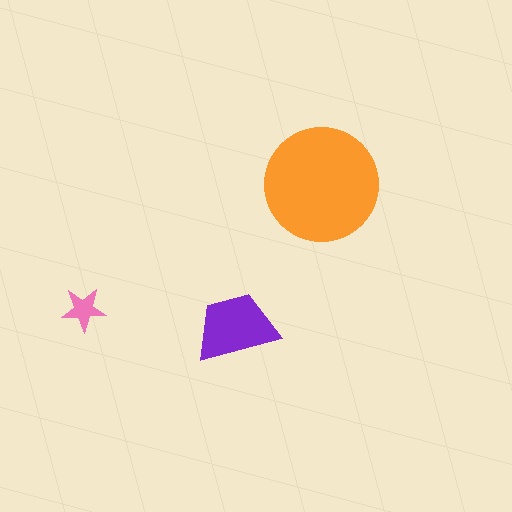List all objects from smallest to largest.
The pink star, the purple trapezoid, the orange circle.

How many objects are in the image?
There are 3 objects in the image.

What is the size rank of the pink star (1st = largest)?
3rd.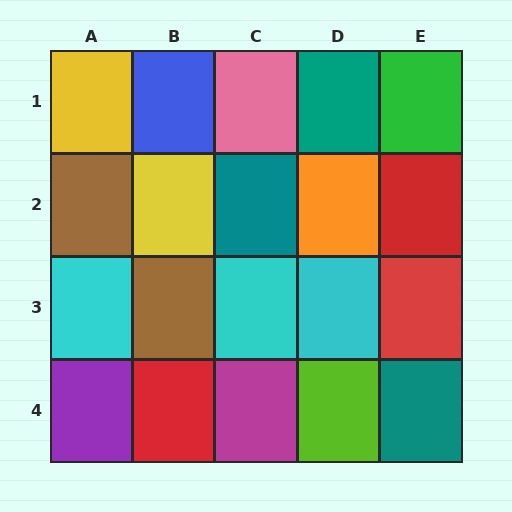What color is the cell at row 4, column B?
Red.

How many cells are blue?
1 cell is blue.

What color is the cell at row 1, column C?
Pink.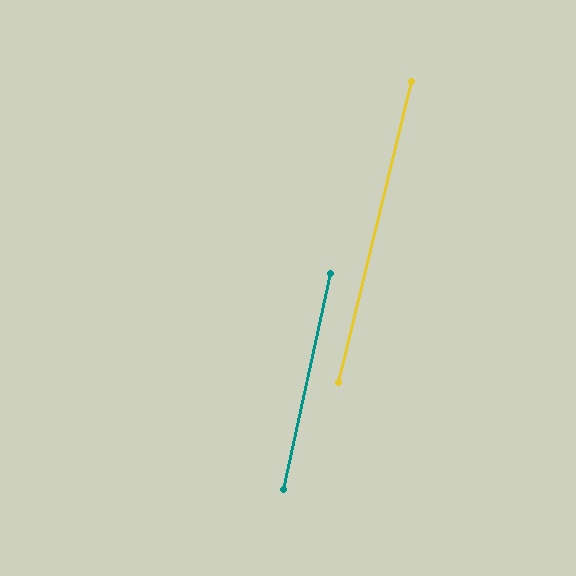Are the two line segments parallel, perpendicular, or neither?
Parallel — their directions differ by only 1.0°.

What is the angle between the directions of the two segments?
Approximately 1 degree.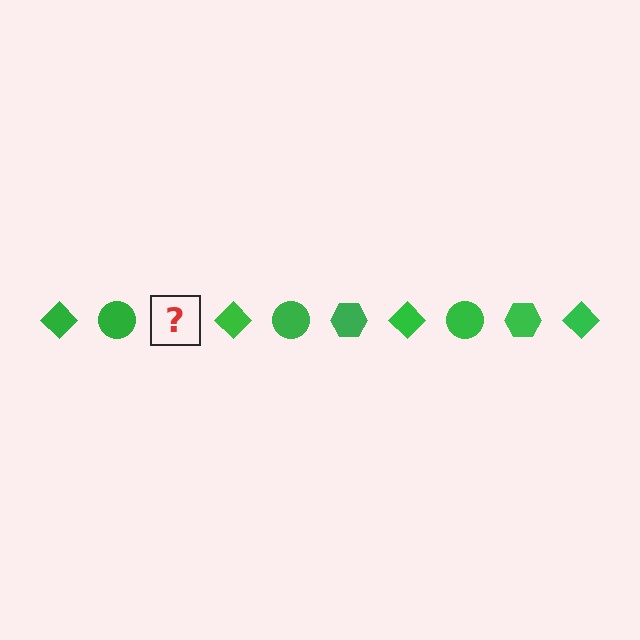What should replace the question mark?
The question mark should be replaced with a green hexagon.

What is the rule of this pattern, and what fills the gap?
The rule is that the pattern cycles through diamond, circle, hexagon shapes in green. The gap should be filled with a green hexagon.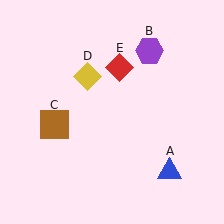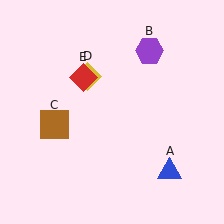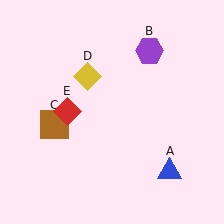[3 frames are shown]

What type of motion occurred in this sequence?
The red diamond (object E) rotated counterclockwise around the center of the scene.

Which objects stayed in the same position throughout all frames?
Blue triangle (object A) and purple hexagon (object B) and brown square (object C) and yellow diamond (object D) remained stationary.